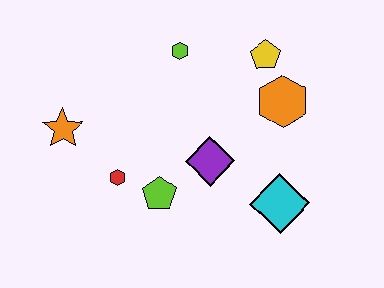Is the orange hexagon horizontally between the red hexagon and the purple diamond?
No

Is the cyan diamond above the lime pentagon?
No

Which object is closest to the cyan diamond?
The purple diamond is closest to the cyan diamond.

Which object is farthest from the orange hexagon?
The orange star is farthest from the orange hexagon.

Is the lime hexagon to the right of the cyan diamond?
No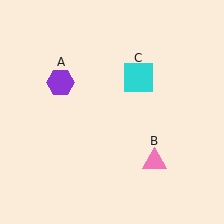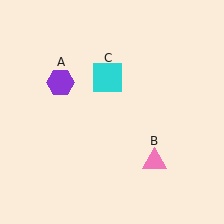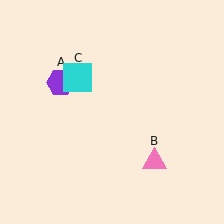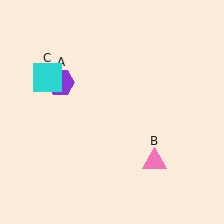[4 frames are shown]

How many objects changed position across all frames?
1 object changed position: cyan square (object C).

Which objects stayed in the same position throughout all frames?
Purple hexagon (object A) and pink triangle (object B) remained stationary.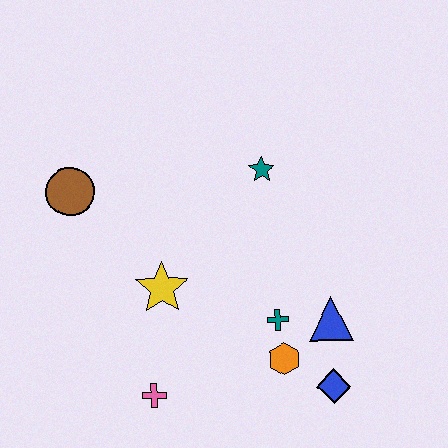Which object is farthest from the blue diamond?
The brown circle is farthest from the blue diamond.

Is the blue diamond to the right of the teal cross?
Yes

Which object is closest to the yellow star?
The pink cross is closest to the yellow star.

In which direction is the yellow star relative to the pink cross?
The yellow star is above the pink cross.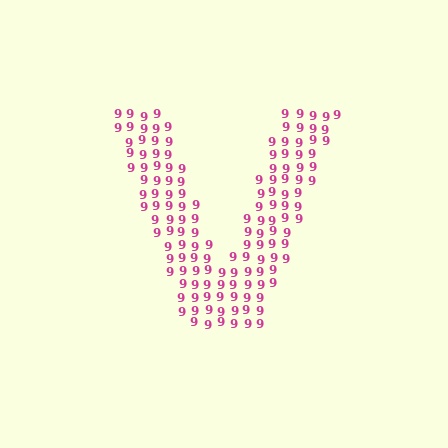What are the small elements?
The small elements are digit 9's.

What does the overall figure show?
The overall figure shows the letter V.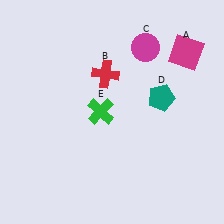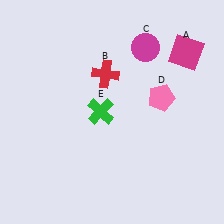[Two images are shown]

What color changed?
The pentagon (D) changed from teal in Image 1 to pink in Image 2.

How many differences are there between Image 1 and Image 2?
There is 1 difference between the two images.